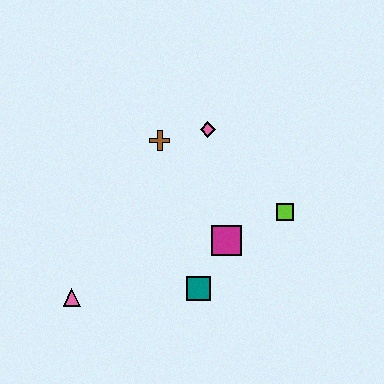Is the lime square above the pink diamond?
No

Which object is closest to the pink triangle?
The teal square is closest to the pink triangle.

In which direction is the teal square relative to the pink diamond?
The teal square is below the pink diamond.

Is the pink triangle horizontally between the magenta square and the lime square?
No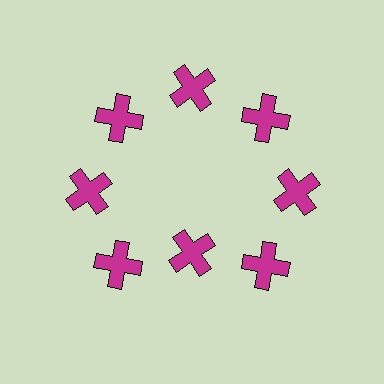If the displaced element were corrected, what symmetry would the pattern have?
It would have 8-fold rotational symmetry — the pattern would map onto itself every 45 degrees.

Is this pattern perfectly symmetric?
No. The 8 magenta crosses are arranged in a ring, but one element near the 6 o'clock position is pulled inward toward the center, breaking the 8-fold rotational symmetry.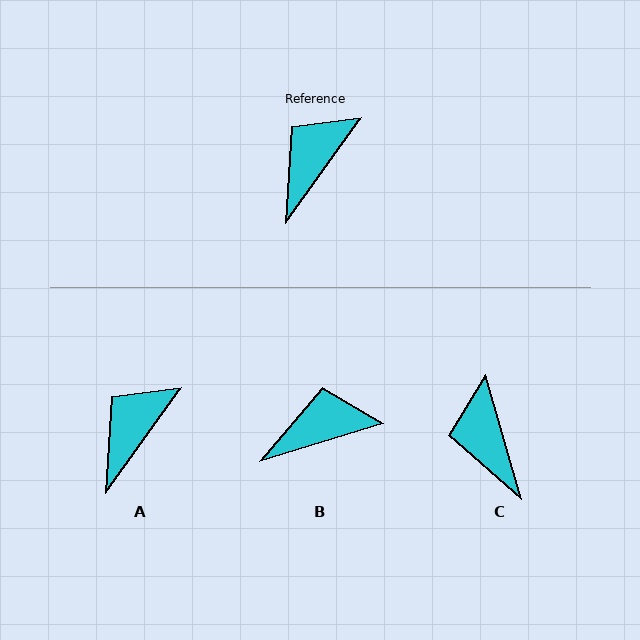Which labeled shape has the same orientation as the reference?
A.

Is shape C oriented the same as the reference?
No, it is off by about 52 degrees.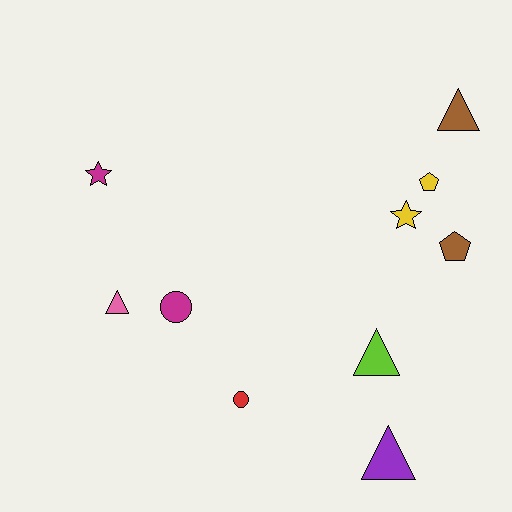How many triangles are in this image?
There are 4 triangles.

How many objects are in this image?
There are 10 objects.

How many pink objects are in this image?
There is 1 pink object.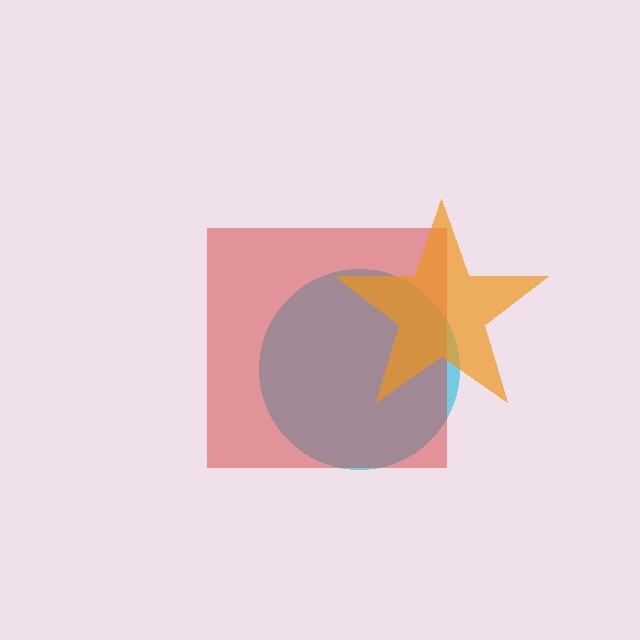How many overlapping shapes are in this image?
There are 3 overlapping shapes in the image.